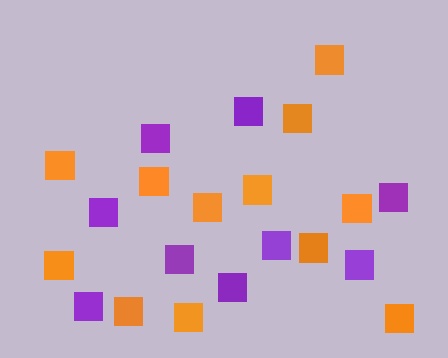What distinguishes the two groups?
There are 2 groups: one group of purple squares (9) and one group of orange squares (12).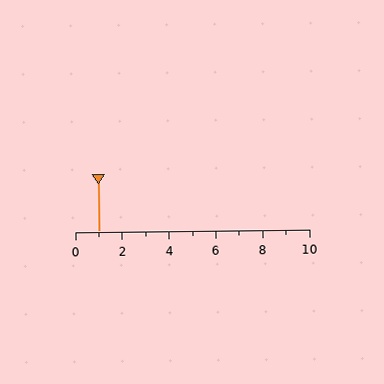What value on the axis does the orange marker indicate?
The marker indicates approximately 1.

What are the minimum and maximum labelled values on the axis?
The axis runs from 0 to 10.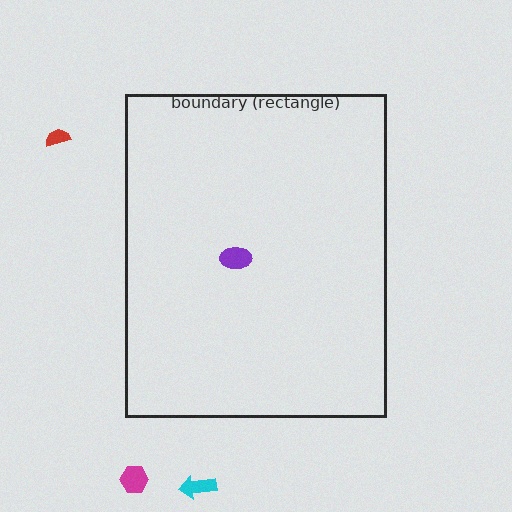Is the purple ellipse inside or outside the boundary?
Inside.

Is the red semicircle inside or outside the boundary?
Outside.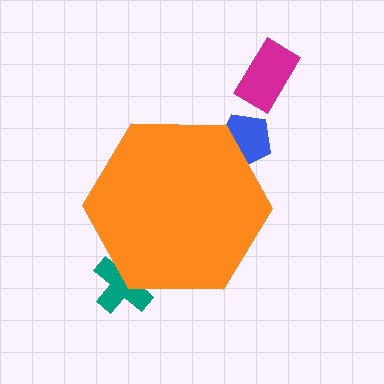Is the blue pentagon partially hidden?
Yes, the blue pentagon is partially hidden behind the orange hexagon.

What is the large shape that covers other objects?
An orange hexagon.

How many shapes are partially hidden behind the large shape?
2 shapes are partially hidden.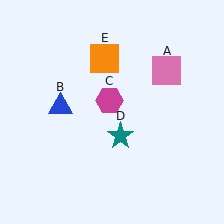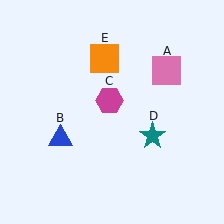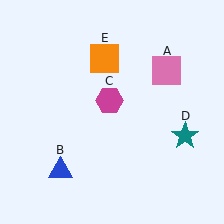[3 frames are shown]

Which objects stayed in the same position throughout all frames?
Pink square (object A) and magenta hexagon (object C) and orange square (object E) remained stationary.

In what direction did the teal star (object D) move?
The teal star (object D) moved right.